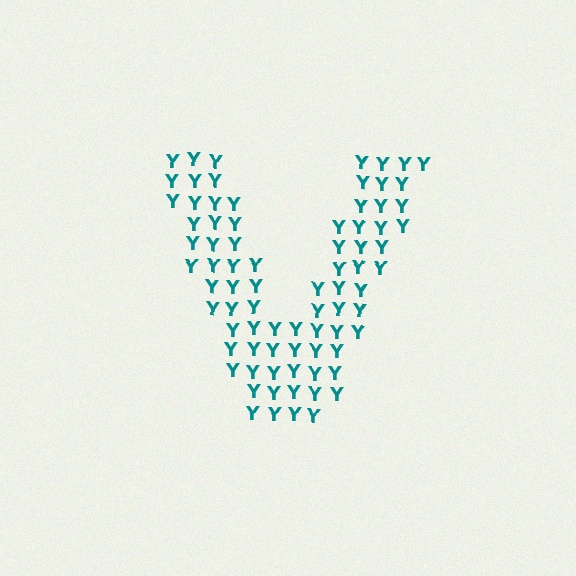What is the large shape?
The large shape is the letter V.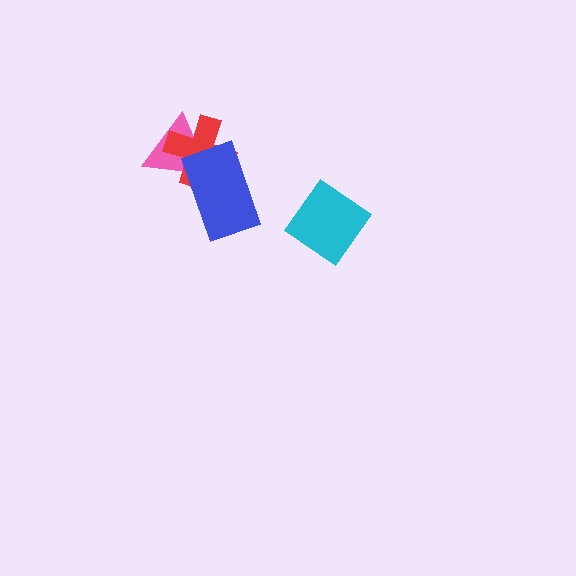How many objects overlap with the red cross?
2 objects overlap with the red cross.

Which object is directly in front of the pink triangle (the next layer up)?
The red cross is directly in front of the pink triangle.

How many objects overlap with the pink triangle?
2 objects overlap with the pink triangle.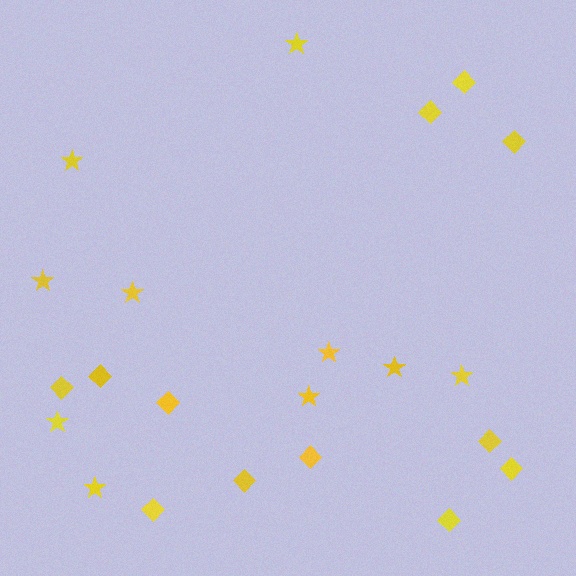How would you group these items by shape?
There are 2 groups: one group of stars (10) and one group of diamonds (12).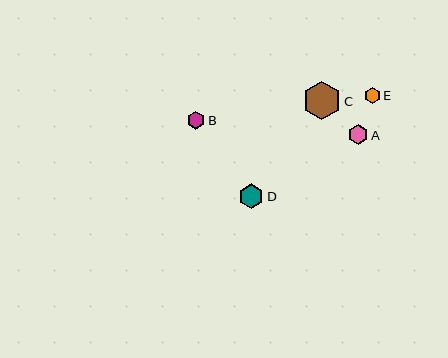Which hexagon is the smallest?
Hexagon E is the smallest with a size of approximately 16 pixels.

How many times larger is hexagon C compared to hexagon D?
Hexagon C is approximately 1.5 times the size of hexagon D.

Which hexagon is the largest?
Hexagon C is the largest with a size of approximately 39 pixels.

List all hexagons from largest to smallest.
From largest to smallest: C, D, A, B, E.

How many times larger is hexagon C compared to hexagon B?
Hexagon C is approximately 2.1 times the size of hexagon B.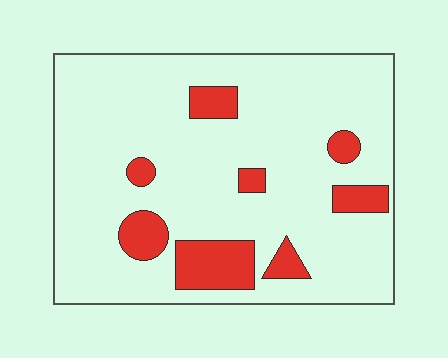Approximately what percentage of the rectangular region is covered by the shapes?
Approximately 15%.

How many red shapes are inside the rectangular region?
8.